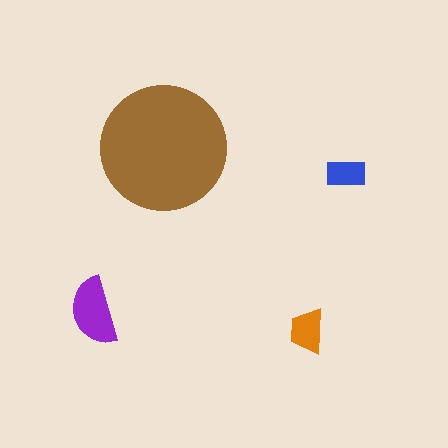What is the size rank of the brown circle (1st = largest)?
1st.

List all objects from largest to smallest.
The brown circle, the purple semicircle, the orange trapezoid, the blue rectangle.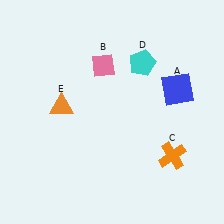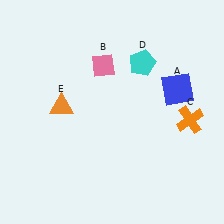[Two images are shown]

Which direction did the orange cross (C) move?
The orange cross (C) moved up.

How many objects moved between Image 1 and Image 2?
1 object moved between the two images.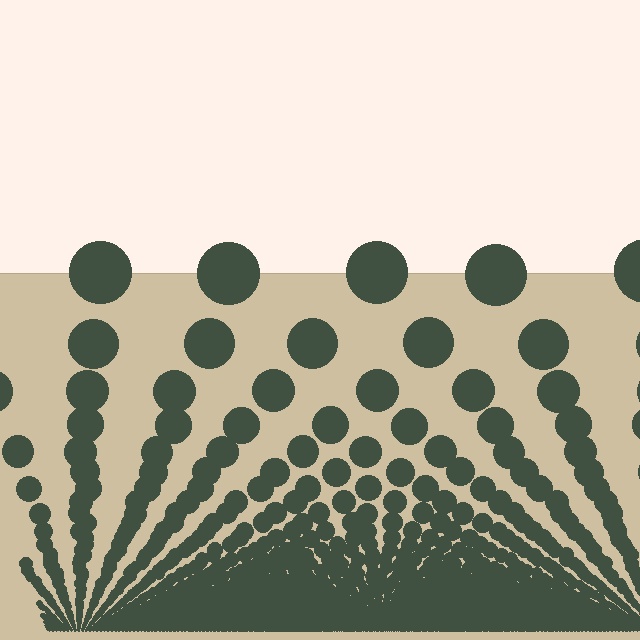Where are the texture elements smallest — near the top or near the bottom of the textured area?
Near the bottom.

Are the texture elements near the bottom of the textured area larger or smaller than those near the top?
Smaller. The gradient is inverted — elements near the bottom are smaller and denser.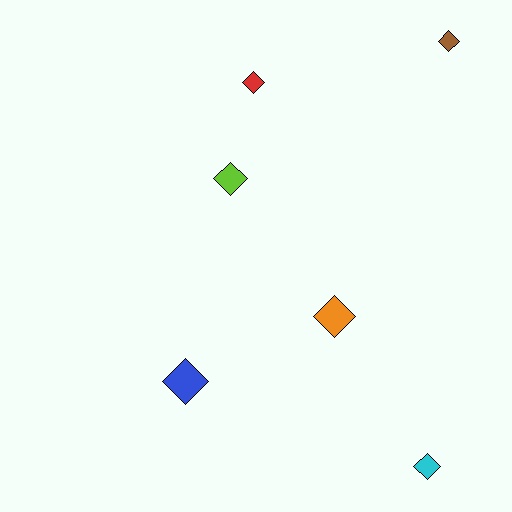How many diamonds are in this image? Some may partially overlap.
There are 6 diamonds.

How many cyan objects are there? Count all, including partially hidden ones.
There is 1 cyan object.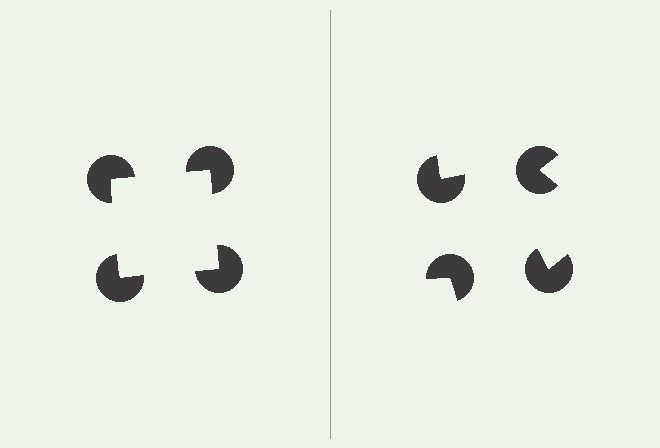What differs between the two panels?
The pac-man discs are positioned identically on both sides; only the wedge orientations differ. On the left they align to a square; on the right they are misaligned.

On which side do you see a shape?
An illusory square appears on the left side. On the right side the wedge cuts are rotated, so no coherent shape forms.